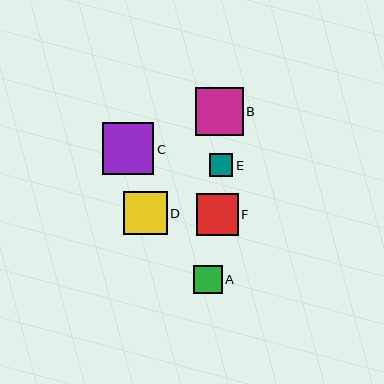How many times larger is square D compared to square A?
Square D is approximately 1.5 times the size of square A.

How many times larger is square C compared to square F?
Square C is approximately 1.2 times the size of square F.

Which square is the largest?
Square C is the largest with a size of approximately 51 pixels.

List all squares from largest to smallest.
From largest to smallest: C, B, D, F, A, E.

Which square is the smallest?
Square E is the smallest with a size of approximately 23 pixels.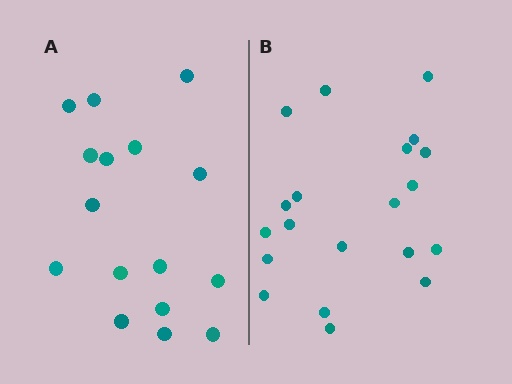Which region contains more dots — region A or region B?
Region B (the right region) has more dots.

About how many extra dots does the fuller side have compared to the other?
Region B has about 4 more dots than region A.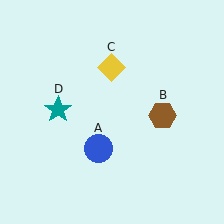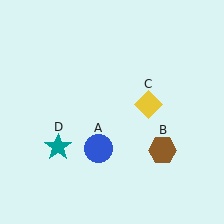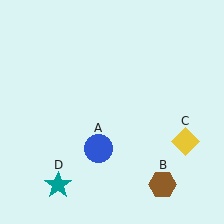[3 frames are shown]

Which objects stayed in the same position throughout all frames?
Blue circle (object A) remained stationary.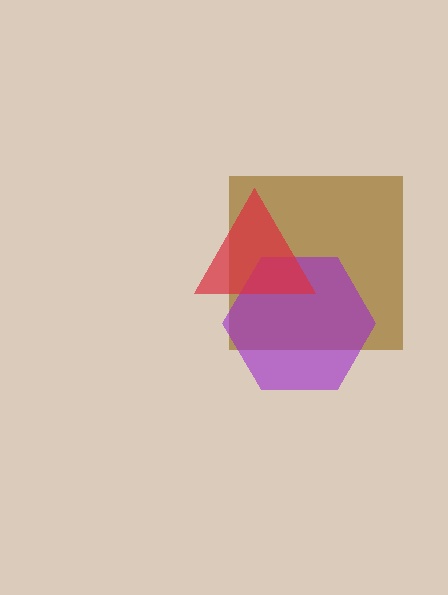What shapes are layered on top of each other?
The layered shapes are: a brown square, a purple hexagon, a red triangle.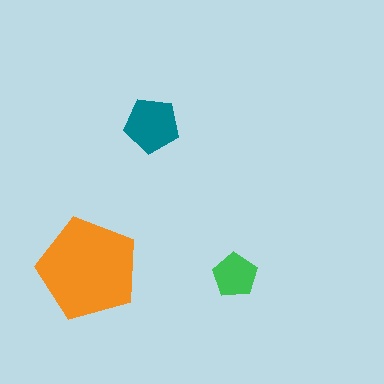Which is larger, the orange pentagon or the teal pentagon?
The orange one.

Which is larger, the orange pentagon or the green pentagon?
The orange one.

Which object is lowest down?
The green pentagon is bottommost.